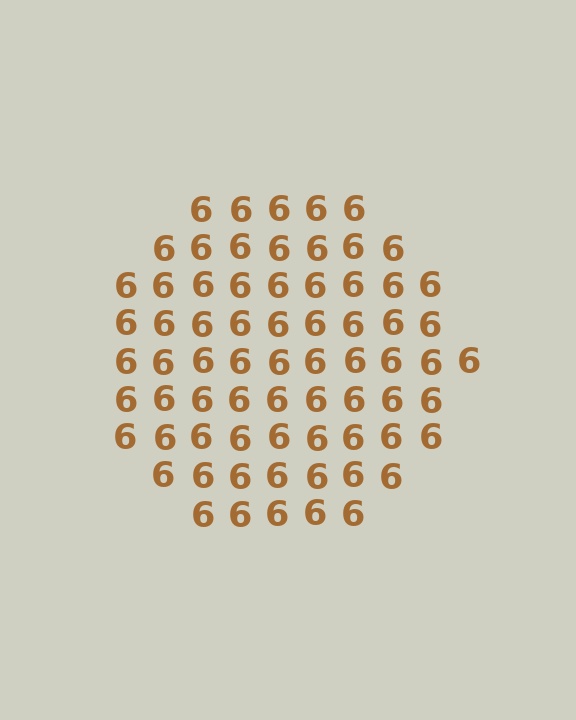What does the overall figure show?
The overall figure shows a circle.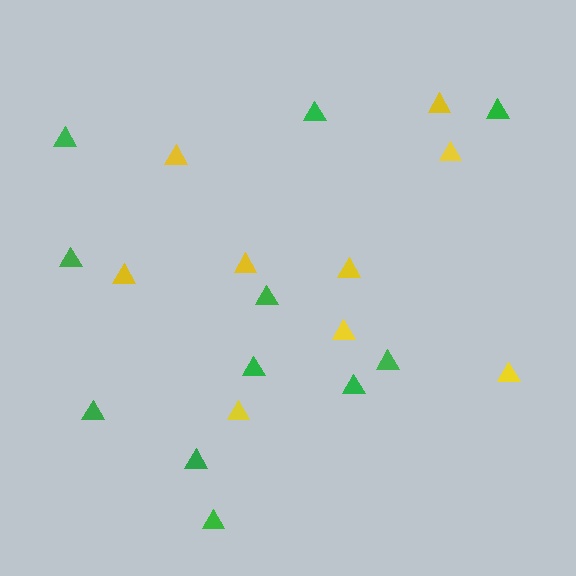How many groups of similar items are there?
There are 2 groups: one group of yellow triangles (9) and one group of green triangles (11).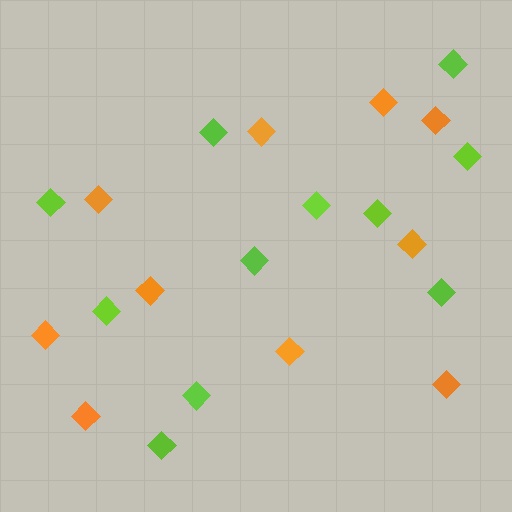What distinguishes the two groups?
There are 2 groups: one group of orange diamonds (10) and one group of lime diamonds (11).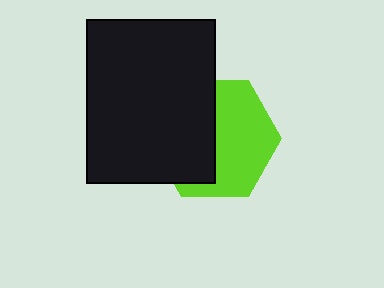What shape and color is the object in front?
The object in front is a black rectangle.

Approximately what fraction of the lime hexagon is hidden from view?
Roughly 46% of the lime hexagon is hidden behind the black rectangle.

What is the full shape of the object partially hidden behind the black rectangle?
The partially hidden object is a lime hexagon.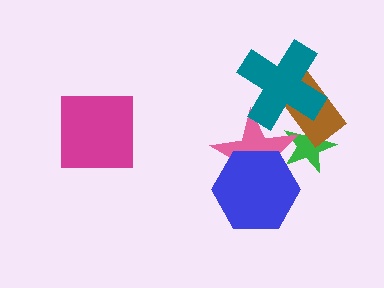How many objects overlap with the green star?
2 objects overlap with the green star.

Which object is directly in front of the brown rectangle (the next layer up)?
The pink star is directly in front of the brown rectangle.